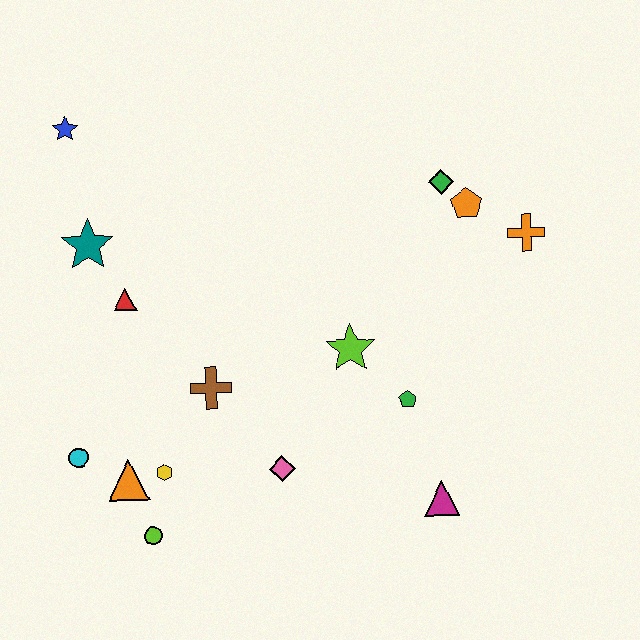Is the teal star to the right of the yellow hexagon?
No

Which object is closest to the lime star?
The green pentagon is closest to the lime star.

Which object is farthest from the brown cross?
The orange cross is farthest from the brown cross.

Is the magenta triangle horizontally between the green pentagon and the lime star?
No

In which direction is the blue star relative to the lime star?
The blue star is to the left of the lime star.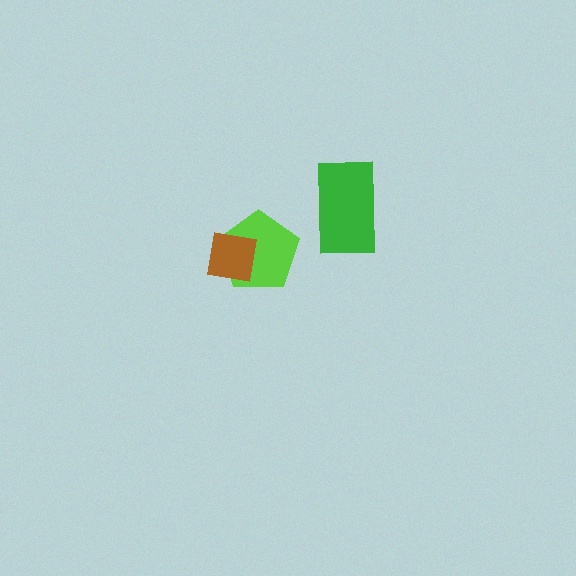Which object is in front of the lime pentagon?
The brown square is in front of the lime pentagon.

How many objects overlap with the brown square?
1 object overlaps with the brown square.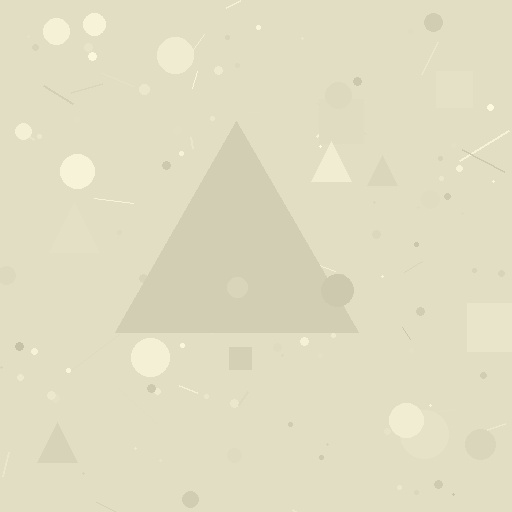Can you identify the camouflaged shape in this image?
The camouflaged shape is a triangle.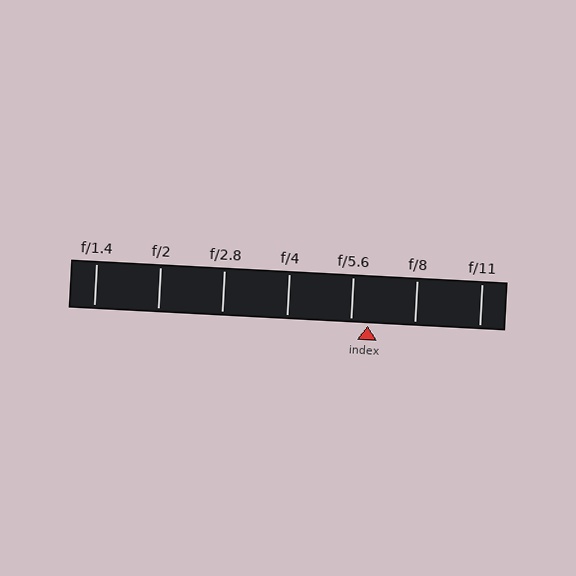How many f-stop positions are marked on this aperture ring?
There are 7 f-stop positions marked.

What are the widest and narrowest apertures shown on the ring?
The widest aperture shown is f/1.4 and the narrowest is f/11.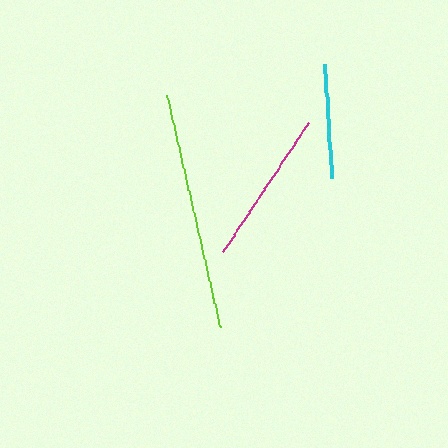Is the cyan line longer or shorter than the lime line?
The lime line is longer than the cyan line.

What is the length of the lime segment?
The lime segment is approximately 238 pixels long.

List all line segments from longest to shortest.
From longest to shortest: lime, magenta, cyan.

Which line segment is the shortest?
The cyan line is the shortest at approximately 114 pixels.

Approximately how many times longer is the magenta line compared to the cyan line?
The magenta line is approximately 1.4 times the length of the cyan line.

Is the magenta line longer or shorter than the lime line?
The lime line is longer than the magenta line.